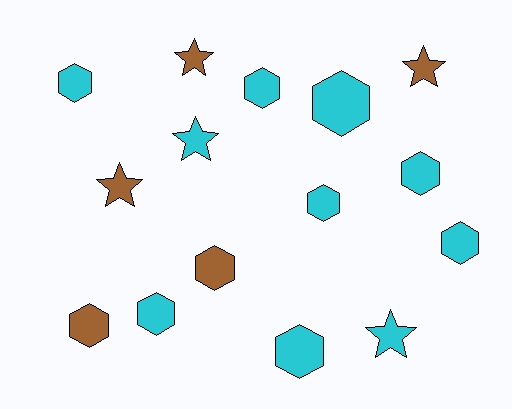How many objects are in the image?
There are 15 objects.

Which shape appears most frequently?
Hexagon, with 10 objects.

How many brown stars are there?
There are 3 brown stars.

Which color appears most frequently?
Cyan, with 10 objects.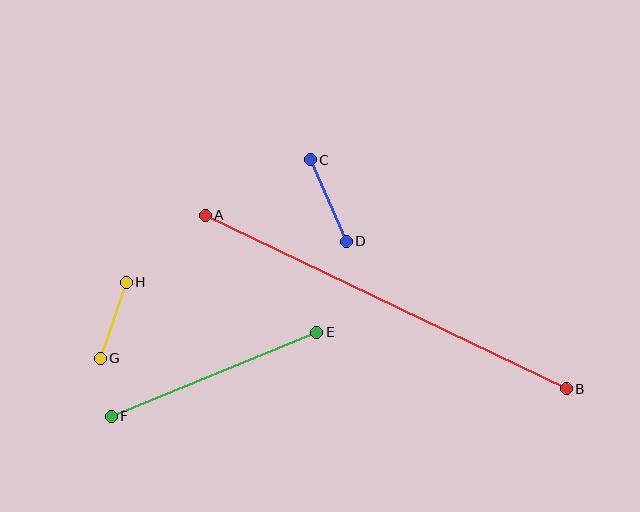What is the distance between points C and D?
The distance is approximately 89 pixels.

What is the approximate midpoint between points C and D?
The midpoint is at approximately (328, 200) pixels.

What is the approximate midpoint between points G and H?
The midpoint is at approximately (113, 320) pixels.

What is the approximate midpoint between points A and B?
The midpoint is at approximately (386, 302) pixels.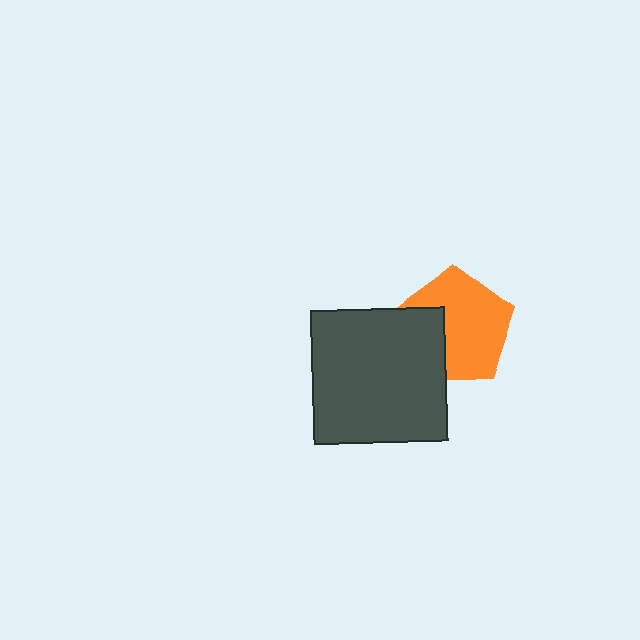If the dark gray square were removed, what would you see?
You would see the complete orange pentagon.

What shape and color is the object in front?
The object in front is a dark gray square.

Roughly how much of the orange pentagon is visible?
Most of it is visible (roughly 69%).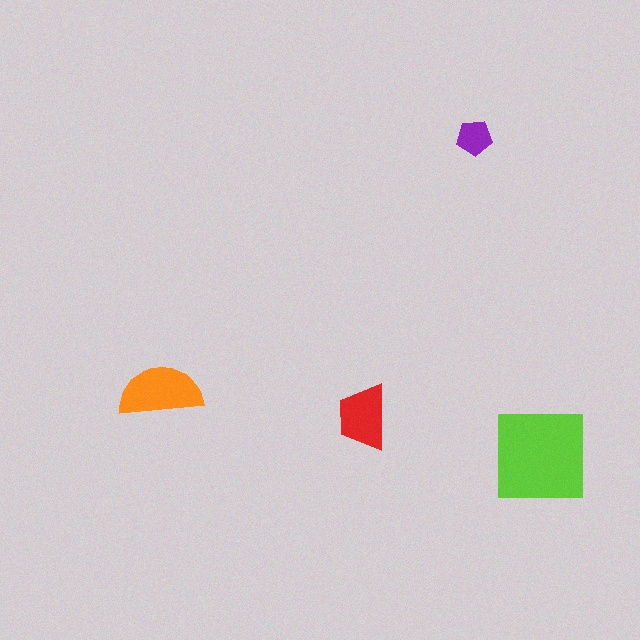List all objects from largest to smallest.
The lime square, the orange semicircle, the red trapezoid, the purple pentagon.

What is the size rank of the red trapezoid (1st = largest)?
3rd.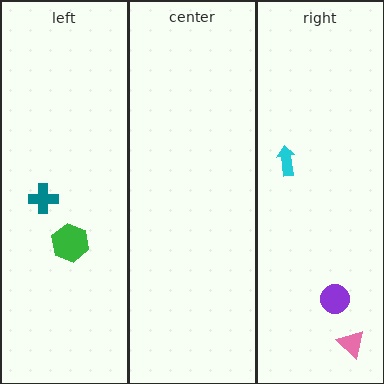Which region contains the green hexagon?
The left region.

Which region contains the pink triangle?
The right region.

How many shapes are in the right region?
3.